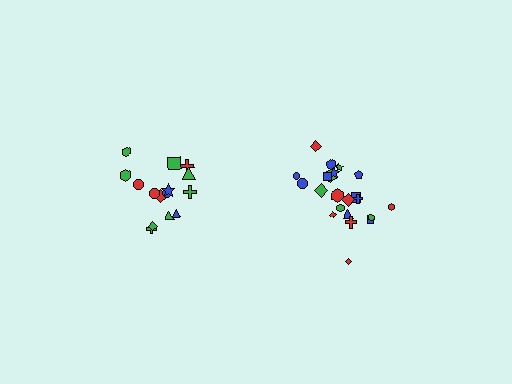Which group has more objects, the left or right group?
The right group.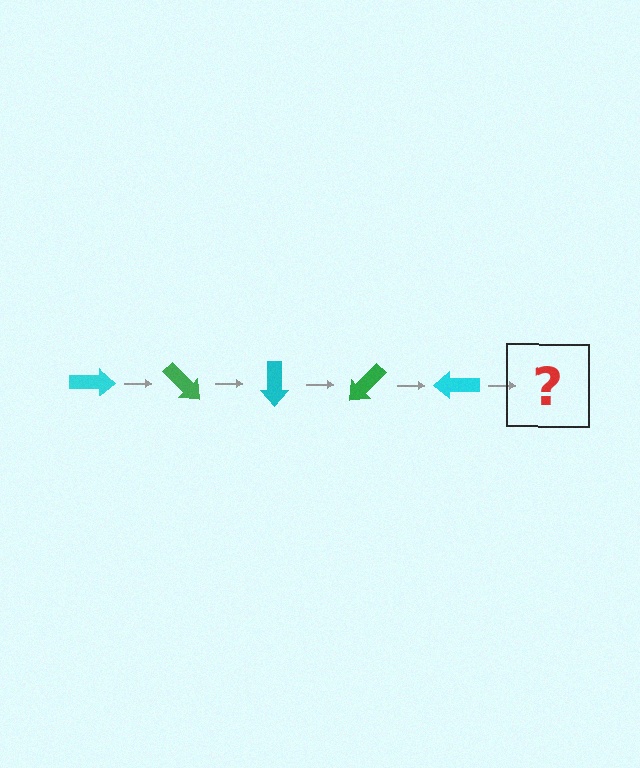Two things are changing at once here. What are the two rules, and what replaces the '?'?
The two rules are that it rotates 45 degrees each step and the color cycles through cyan and green. The '?' should be a green arrow, rotated 225 degrees from the start.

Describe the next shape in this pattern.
It should be a green arrow, rotated 225 degrees from the start.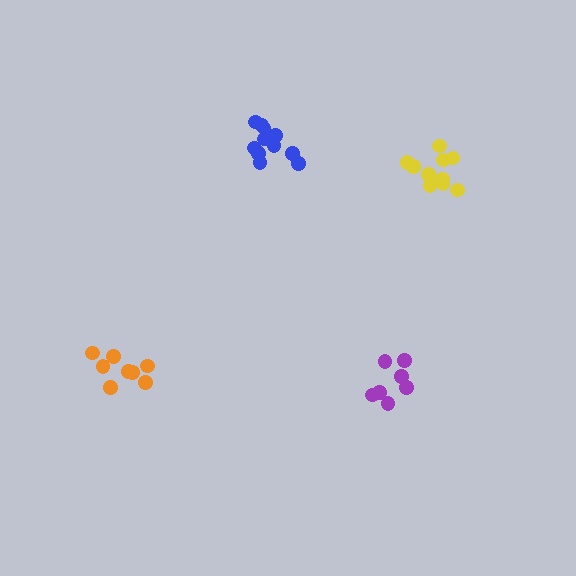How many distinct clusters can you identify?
There are 4 distinct clusters.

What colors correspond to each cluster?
The clusters are colored: yellow, purple, orange, blue.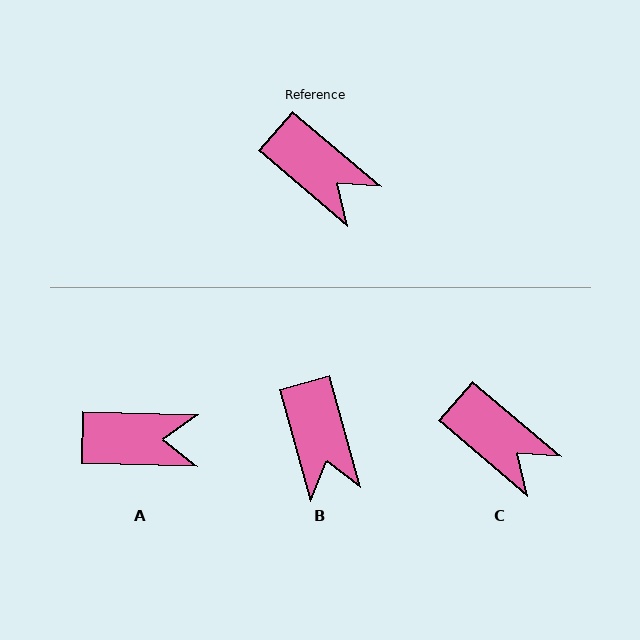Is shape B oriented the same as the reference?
No, it is off by about 34 degrees.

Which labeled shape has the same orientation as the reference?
C.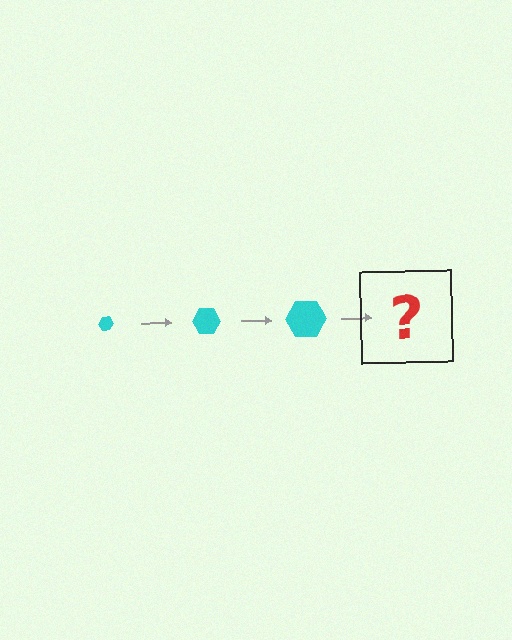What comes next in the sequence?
The next element should be a cyan hexagon, larger than the previous one.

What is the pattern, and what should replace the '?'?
The pattern is that the hexagon gets progressively larger each step. The '?' should be a cyan hexagon, larger than the previous one.